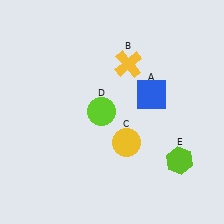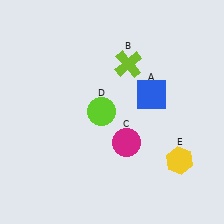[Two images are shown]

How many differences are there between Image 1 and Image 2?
There are 3 differences between the two images.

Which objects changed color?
B changed from yellow to lime. C changed from yellow to magenta. E changed from lime to yellow.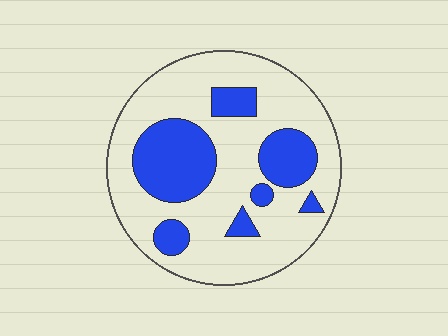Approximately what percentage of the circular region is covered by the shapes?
Approximately 30%.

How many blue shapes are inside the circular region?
7.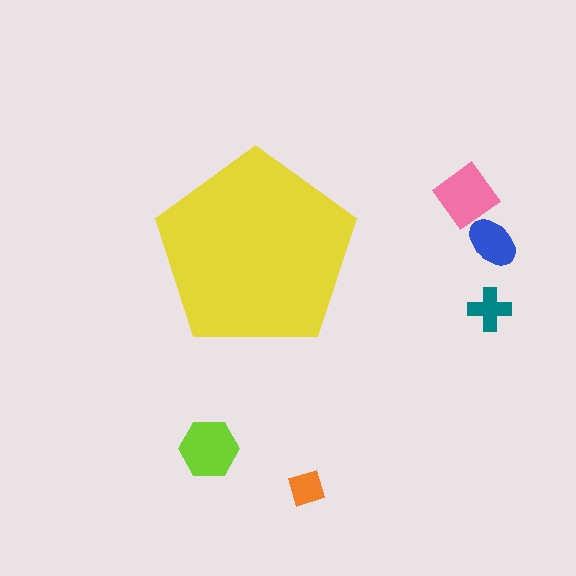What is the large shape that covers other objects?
A yellow pentagon.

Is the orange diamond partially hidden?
No, the orange diamond is fully visible.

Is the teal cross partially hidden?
No, the teal cross is fully visible.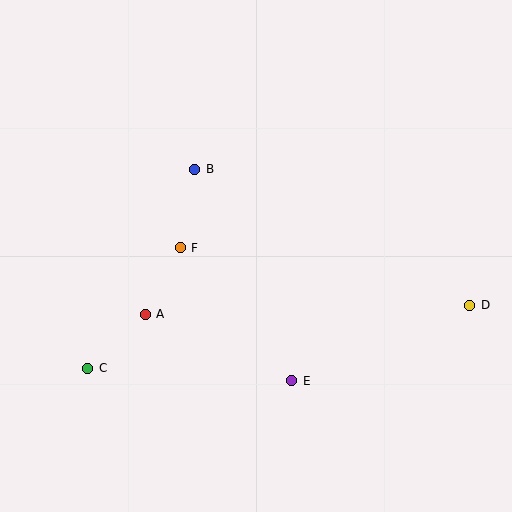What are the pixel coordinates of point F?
Point F is at (180, 248).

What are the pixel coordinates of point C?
Point C is at (88, 368).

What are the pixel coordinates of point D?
Point D is at (470, 305).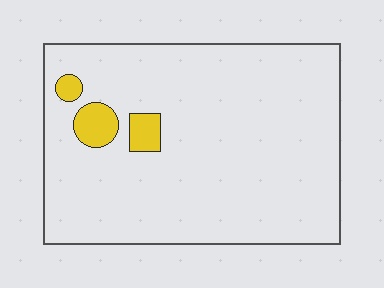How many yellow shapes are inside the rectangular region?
3.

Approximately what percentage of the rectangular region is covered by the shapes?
Approximately 5%.